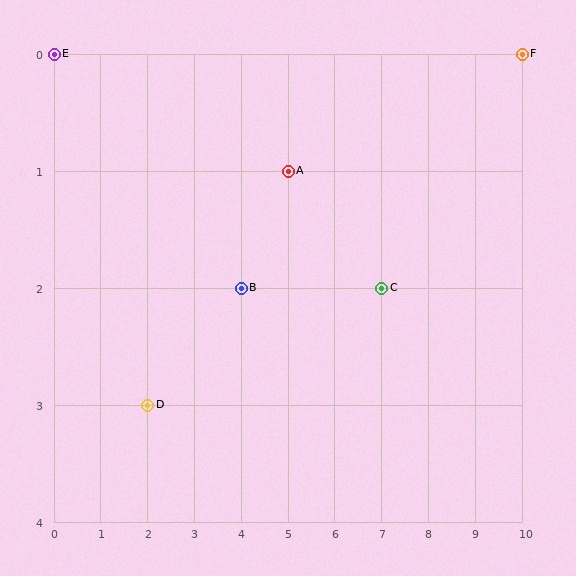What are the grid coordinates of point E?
Point E is at grid coordinates (0, 0).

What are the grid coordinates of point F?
Point F is at grid coordinates (10, 0).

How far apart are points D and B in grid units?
Points D and B are 2 columns and 1 row apart (about 2.2 grid units diagonally).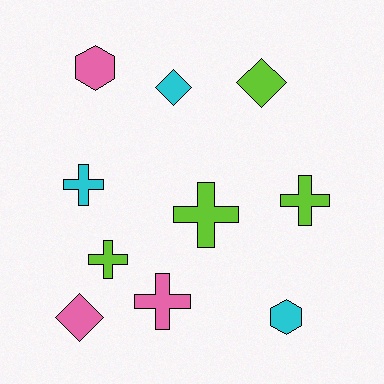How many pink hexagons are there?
There is 1 pink hexagon.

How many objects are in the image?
There are 10 objects.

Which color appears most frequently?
Lime, with 4 objects.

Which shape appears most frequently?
Cross, with 5 objects.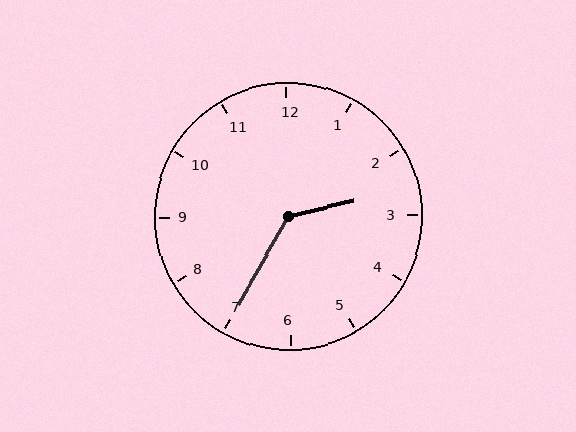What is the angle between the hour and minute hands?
Approximately 132 degrees.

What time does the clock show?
2:35.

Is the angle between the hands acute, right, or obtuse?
It is obtuse.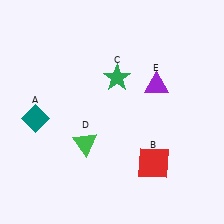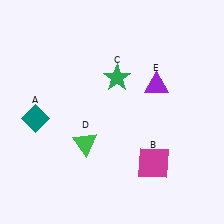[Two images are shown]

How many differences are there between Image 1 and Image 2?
There is 1 difference between the two images.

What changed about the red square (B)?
In Image 1, B is red. In Image 2, it changed to magenta.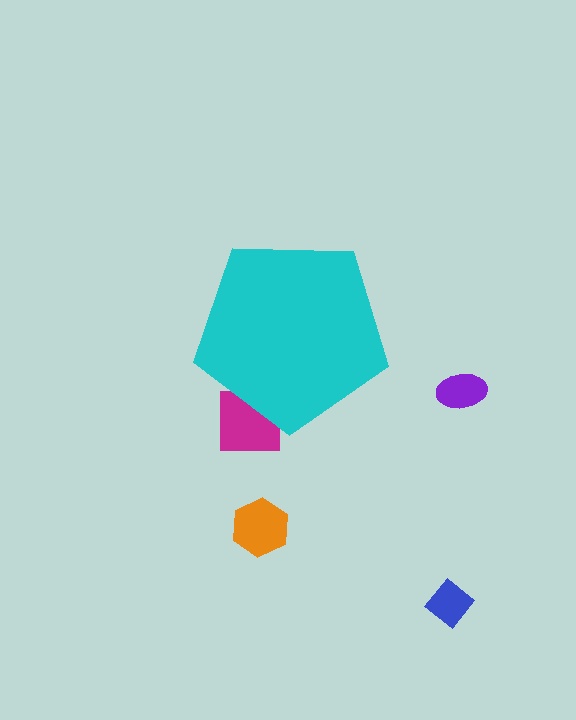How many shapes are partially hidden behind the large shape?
1 shape is partially hidden.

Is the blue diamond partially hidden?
No, the blue diamond is fully visible.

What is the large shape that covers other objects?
A cyan pentagon.